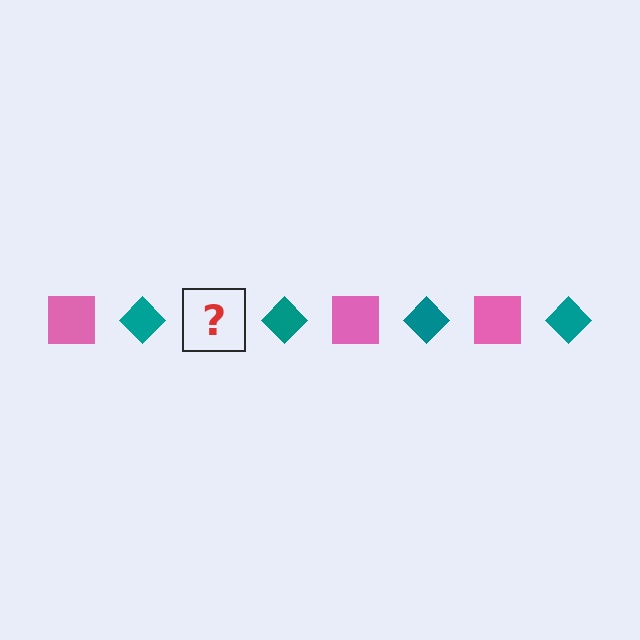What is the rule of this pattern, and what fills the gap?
The rule is that the pattern alternates between pink square and teal diamond. The gap should be filled with a pink square.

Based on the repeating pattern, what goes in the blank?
The blank should be a pink square.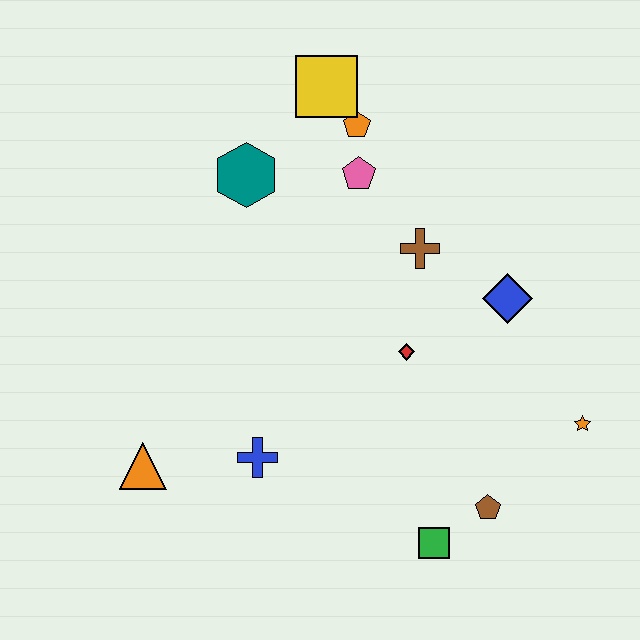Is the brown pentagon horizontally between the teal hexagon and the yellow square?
No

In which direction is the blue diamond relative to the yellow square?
The blue diamond is below the yellow square.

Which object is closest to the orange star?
The brown pentagon is closest to the orange star.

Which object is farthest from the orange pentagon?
The green square is farthest from the orange pentagon.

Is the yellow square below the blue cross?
No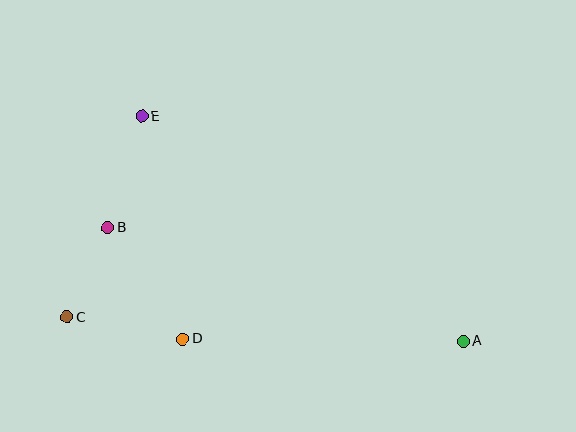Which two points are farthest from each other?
Points A and C are farthest from each other.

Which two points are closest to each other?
Points B and C are closest to each other.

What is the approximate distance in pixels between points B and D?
The distance between B and D is approximately 134 pixels.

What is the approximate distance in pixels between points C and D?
The distance between C and D is approximately 118 pixels.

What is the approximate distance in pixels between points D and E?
The distance between D and E is approximately 226 pixels.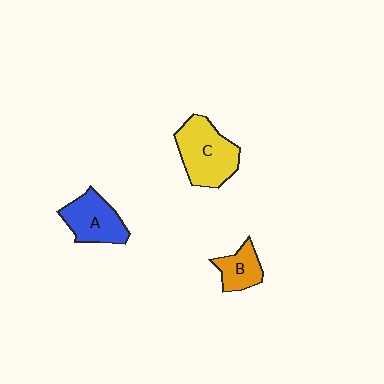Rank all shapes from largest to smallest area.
From largest to smallest: C (yellow), A (blue), B (orange).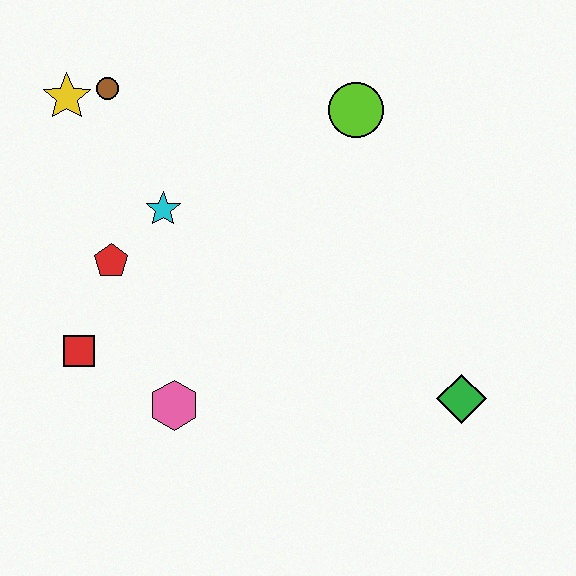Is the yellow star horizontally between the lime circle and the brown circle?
No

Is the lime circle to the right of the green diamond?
No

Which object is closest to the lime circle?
The cyan star is closest to the lime circle.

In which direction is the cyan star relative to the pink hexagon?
The cyan star is above the pink hexagon.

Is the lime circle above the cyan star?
Yes